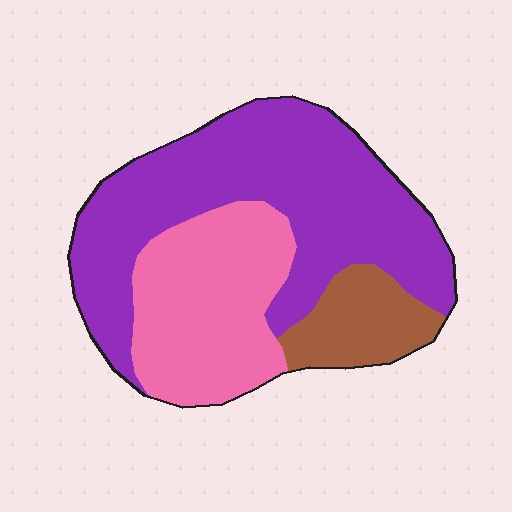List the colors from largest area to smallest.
From largest to smallest: purple, pink, brown.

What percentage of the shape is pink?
Pink takes up about one third (1/3) of the shape.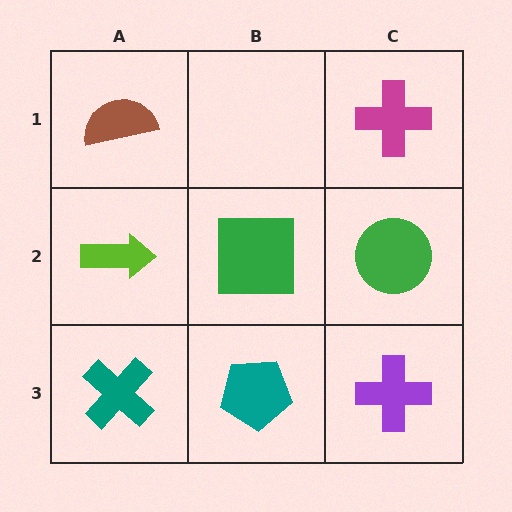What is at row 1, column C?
A magenta cross.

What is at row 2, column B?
A green square.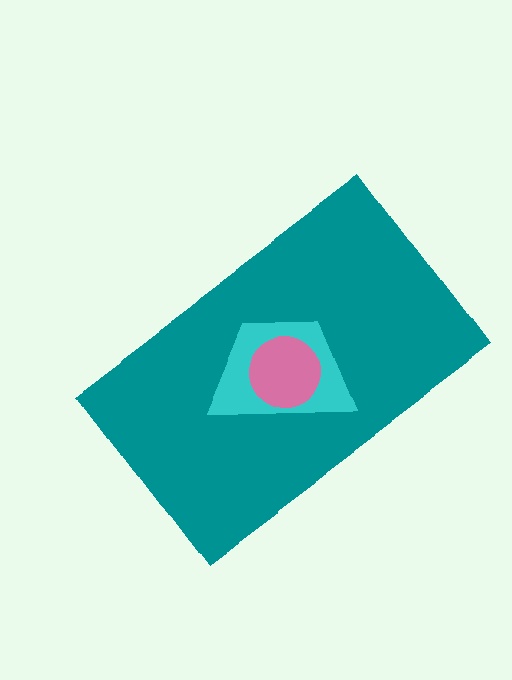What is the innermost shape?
The pink circle.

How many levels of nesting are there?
3.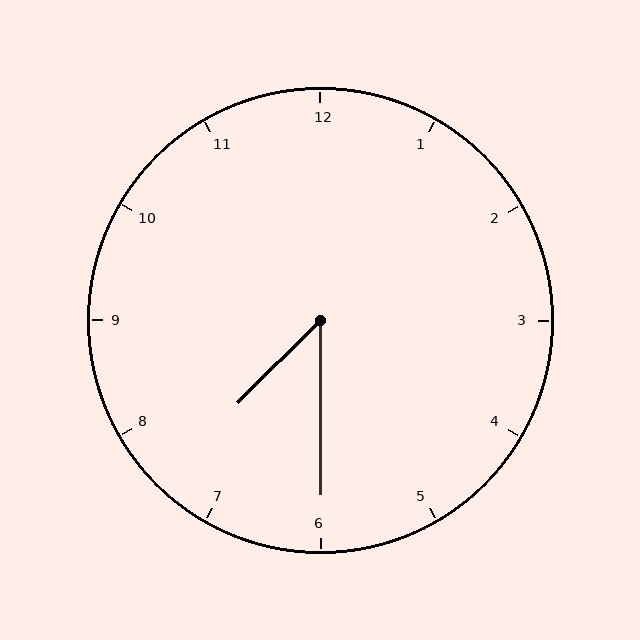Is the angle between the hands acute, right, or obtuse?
It is acute.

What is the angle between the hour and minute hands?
Approximately 45 degrees.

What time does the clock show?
7:30.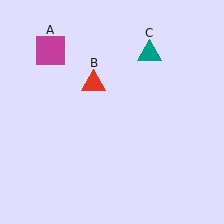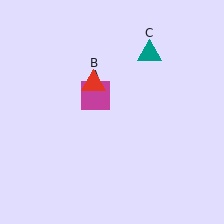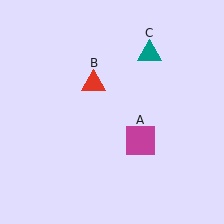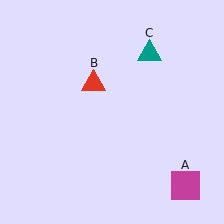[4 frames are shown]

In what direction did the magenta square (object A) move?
The magenta square (object A) moved down and to the right.